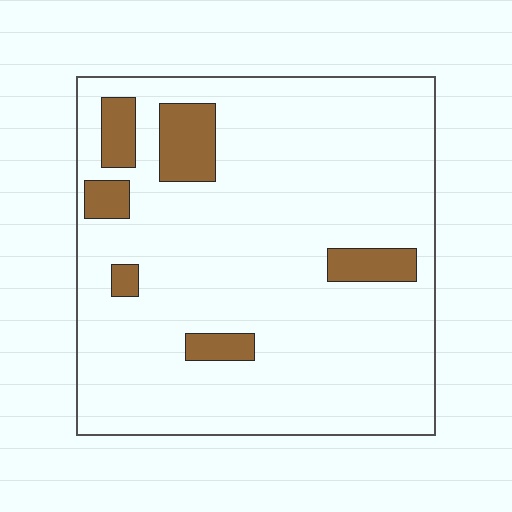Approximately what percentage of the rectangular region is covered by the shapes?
Approximately 10%.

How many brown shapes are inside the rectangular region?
6.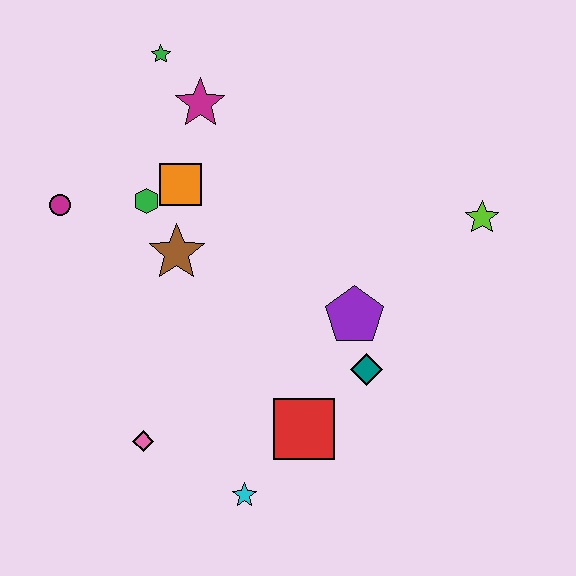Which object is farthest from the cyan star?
The green star is farthest from the cyan star.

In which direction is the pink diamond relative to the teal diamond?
The pink diamond is to the left of the teal diamond.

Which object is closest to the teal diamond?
The purple pentagon is closest to the teal diamond.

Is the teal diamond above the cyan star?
Yes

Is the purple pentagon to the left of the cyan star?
No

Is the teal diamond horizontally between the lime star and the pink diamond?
Yes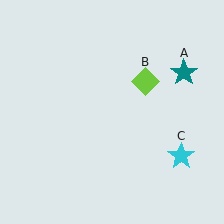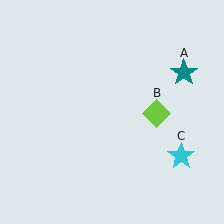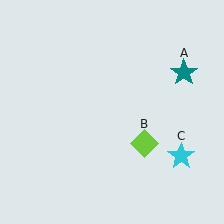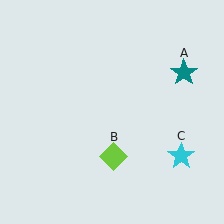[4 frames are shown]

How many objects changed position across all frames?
1 object changed position: lime diamond (object B).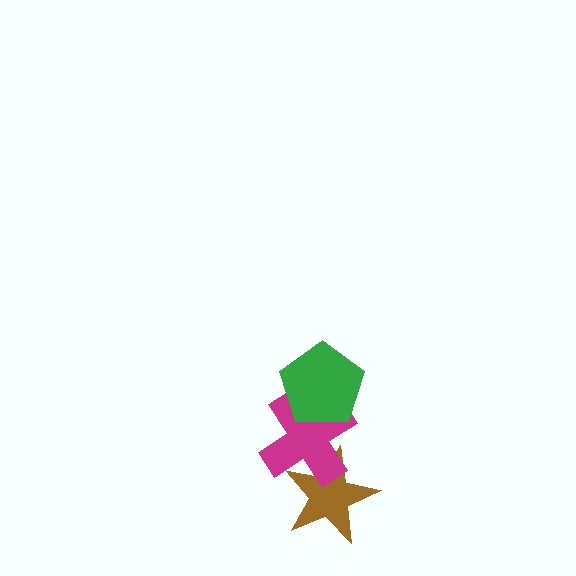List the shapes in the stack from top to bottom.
From top to bottom: the green pentagon, the magenta cross, the brown star.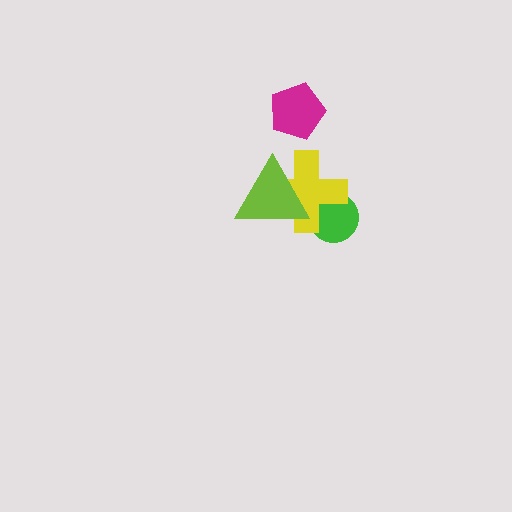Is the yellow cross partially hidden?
Yes, it is partially covered by another shape.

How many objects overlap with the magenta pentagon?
0 objects overlap with the magenta pentagon.